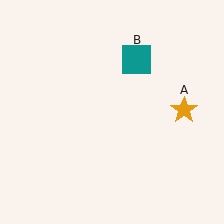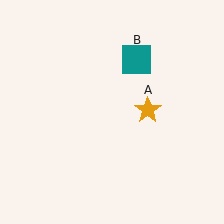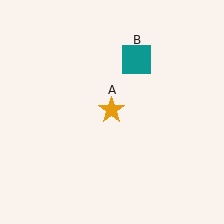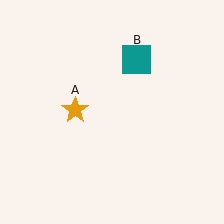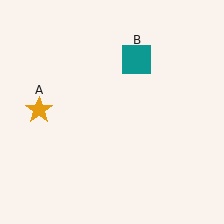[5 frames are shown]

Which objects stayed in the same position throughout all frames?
Teal square (object B) remained stationary.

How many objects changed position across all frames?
1 object changed position: orange star (object A).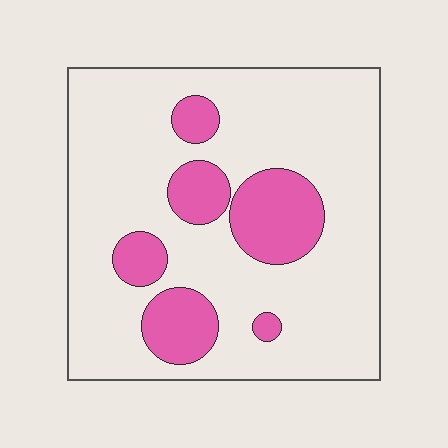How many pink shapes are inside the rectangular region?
6.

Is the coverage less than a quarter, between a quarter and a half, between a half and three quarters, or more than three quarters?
Less than a quarter.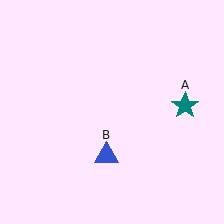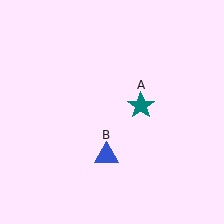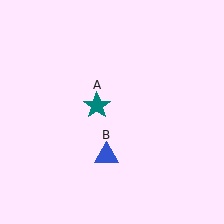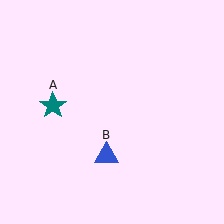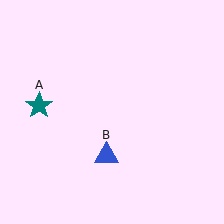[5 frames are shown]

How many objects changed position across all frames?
1 object changed position: teal star (object A).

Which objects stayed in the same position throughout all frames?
Blue triangle (object B) remained stationary.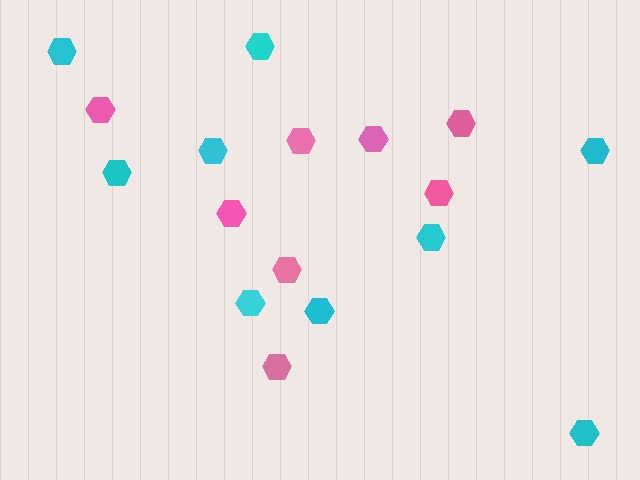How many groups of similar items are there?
There are 2 groups: one group of cyan hexagons (9) and one group of pink hexagons (8).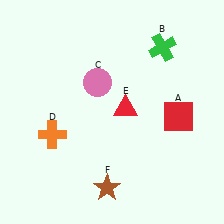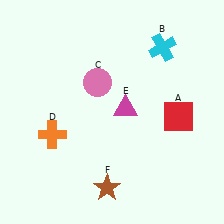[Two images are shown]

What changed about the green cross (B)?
In Image 1, B is green. In Image 2, it changed to cyan.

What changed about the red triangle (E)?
In Image 1, E is red. In Image 2, it changed to magenta.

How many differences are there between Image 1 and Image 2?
There are 2 differences between the two images.